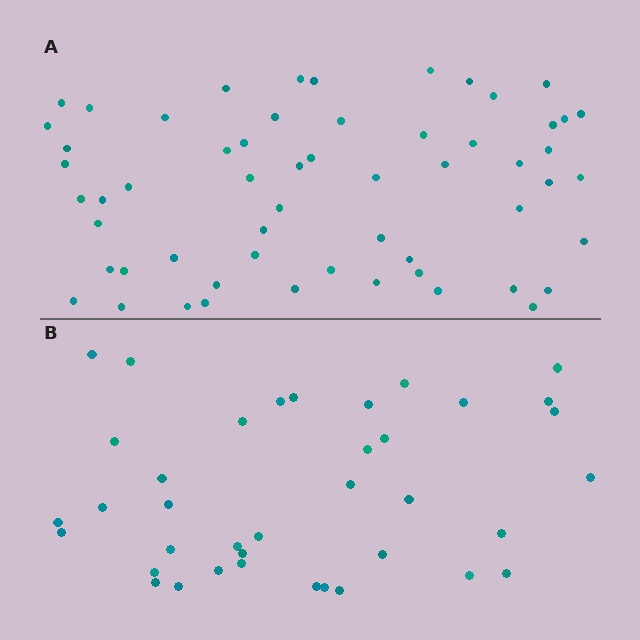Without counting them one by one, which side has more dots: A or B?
Region A (the top region) has more dots.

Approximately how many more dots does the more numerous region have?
Region A has approximately 20 more dots than region B.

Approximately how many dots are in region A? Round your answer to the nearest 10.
About 60 dots. (The exact count is 58, which rounds to 60.)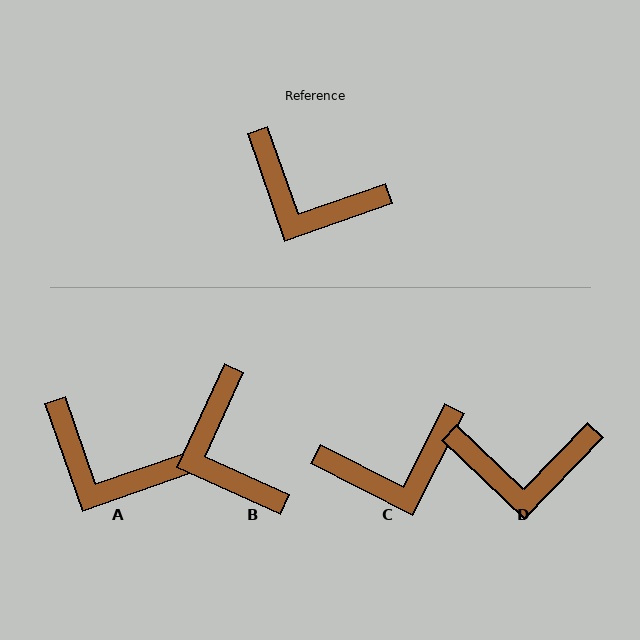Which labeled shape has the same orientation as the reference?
A.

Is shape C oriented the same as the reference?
No, it is off by about 44 degrees.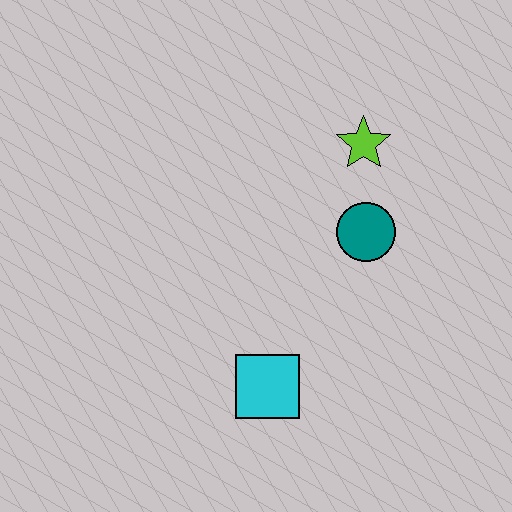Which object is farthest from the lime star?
The cyan square is farthest from the lime star.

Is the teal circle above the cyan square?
Yes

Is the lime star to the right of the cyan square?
Yes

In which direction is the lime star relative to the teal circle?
The lime star is above the teal circle.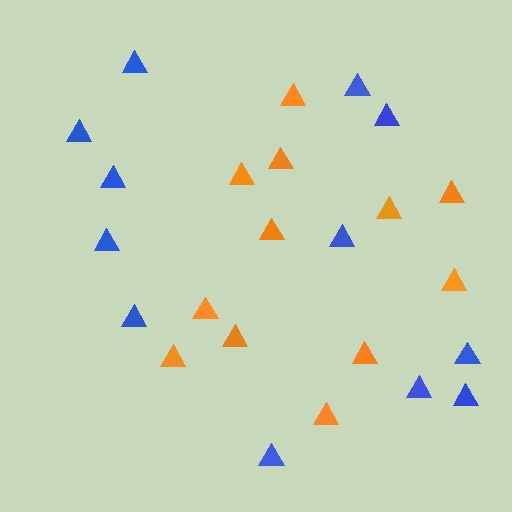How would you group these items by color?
There are 2 groups: one group of orange triangles (12) and one group of blue triangles (12).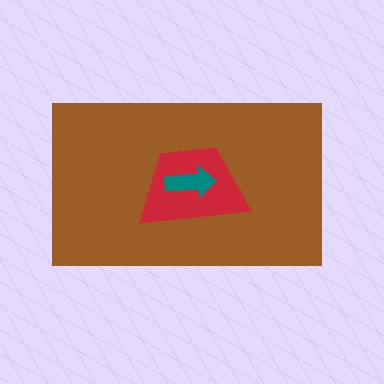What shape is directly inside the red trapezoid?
The teal arrow.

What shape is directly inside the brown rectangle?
The red trapezoid.